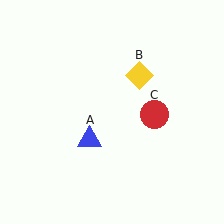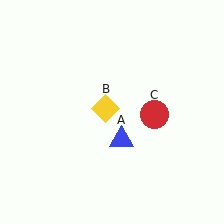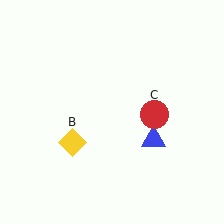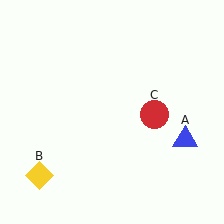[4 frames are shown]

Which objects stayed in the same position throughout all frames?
Red circle (object C) remained stationary.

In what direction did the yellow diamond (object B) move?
The yellow diamond (object B) moved down and to the left.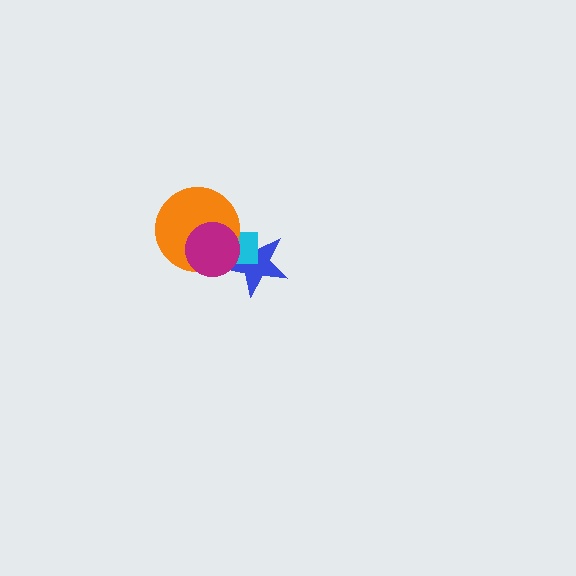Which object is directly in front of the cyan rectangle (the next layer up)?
The orange circle is directly in front of the cyan rectangle.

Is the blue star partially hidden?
Yes, it is partially covered by another shape.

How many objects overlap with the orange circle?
3 objects overlap with the orange circle.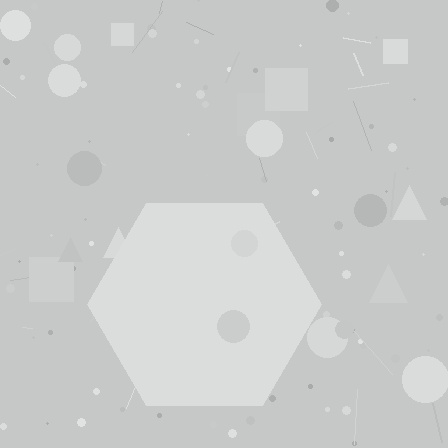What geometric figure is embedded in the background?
A hexagon is embedded in the background.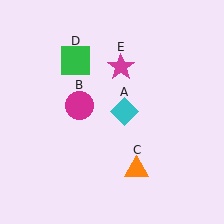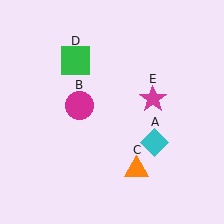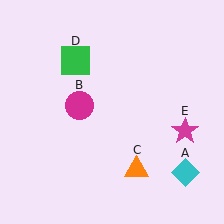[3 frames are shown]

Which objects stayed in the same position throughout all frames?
Magenta circle (object B) and orange triangle (object C) and green square (object D) remained stationary.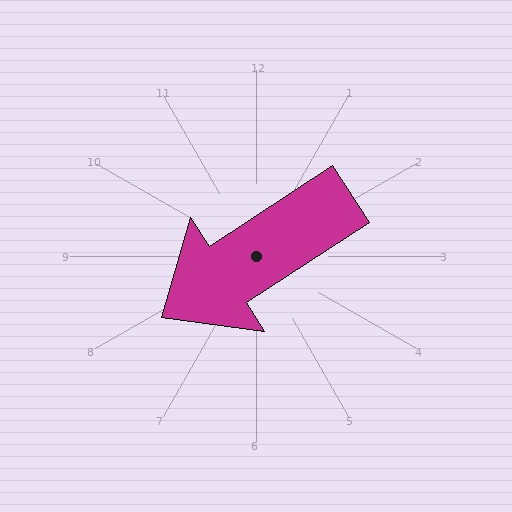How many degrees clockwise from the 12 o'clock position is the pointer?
Approximately 237 degrees.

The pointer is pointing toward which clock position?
Roughly 8 o'clock.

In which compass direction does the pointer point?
Southwest.